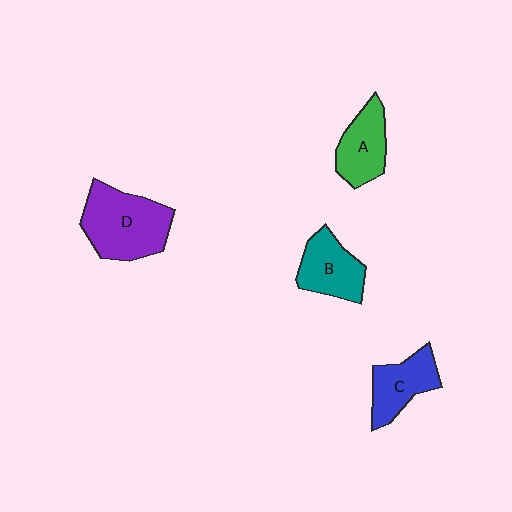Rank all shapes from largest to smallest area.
From largest to smallest: D (purple), B (teal), C (blue), A (green).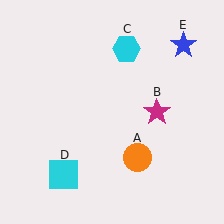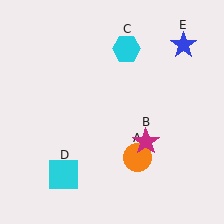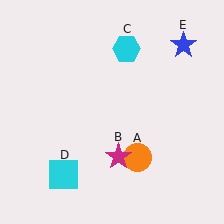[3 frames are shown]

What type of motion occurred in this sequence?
The magenta star (object B) rotated clockwise around the center of the scene.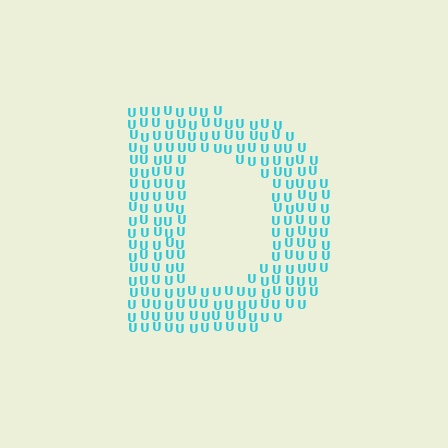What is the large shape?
The large shape is the letter D.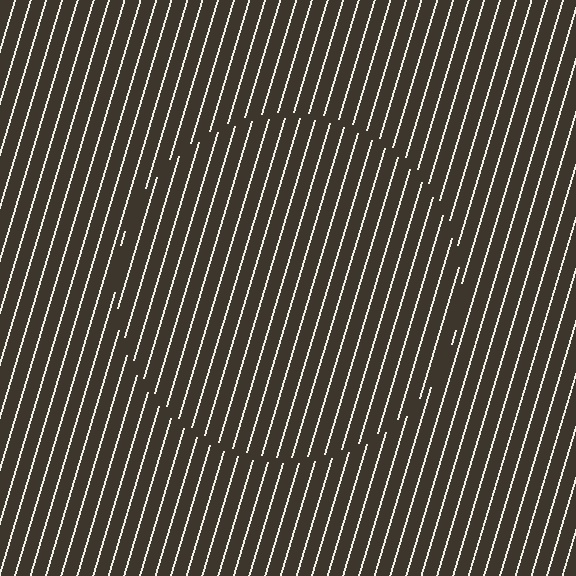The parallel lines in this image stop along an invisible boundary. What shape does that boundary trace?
An illusory circle. The interior of the shape contains the same grating, shifted by half a period — the contour is defined by the phase discontinuity where line-ends from the inner and outer gratings abut.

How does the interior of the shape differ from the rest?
The interior of the shape contains the same grating, shifted by half a period — the contour is defined by the phase discontinuity where line-ends from the inner and outer gratings abut.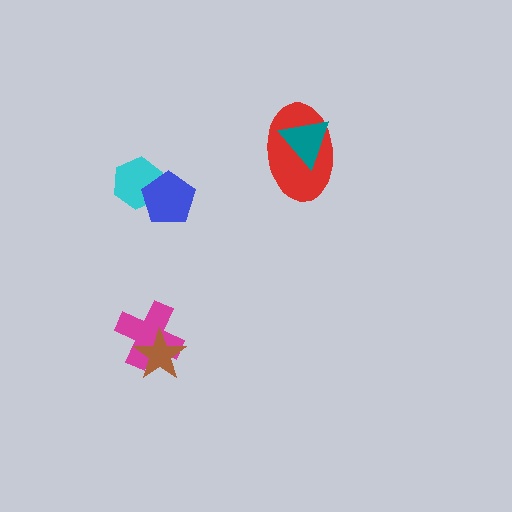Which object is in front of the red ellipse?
The teal triangle is in front of the red ellipse.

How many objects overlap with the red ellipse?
1 object overlaps with the red ellipse.